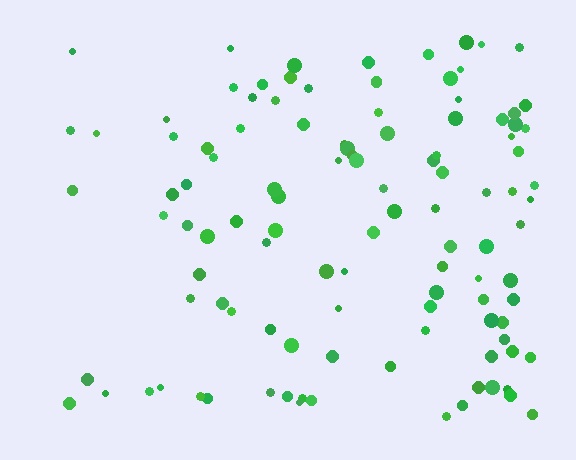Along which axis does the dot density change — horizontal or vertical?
Horizontal.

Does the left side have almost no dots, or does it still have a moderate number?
Still a moderate number, just noticeably fewer than the right.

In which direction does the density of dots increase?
From left to right, with the right side densest.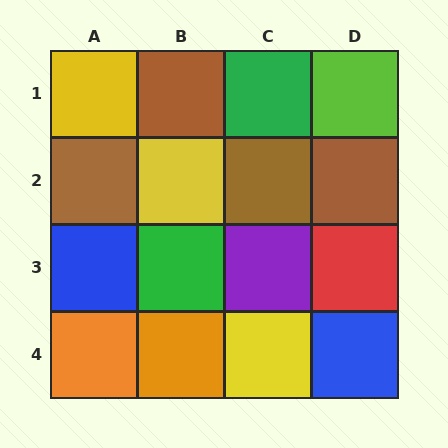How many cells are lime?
1 cell is lime.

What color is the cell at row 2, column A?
Brown.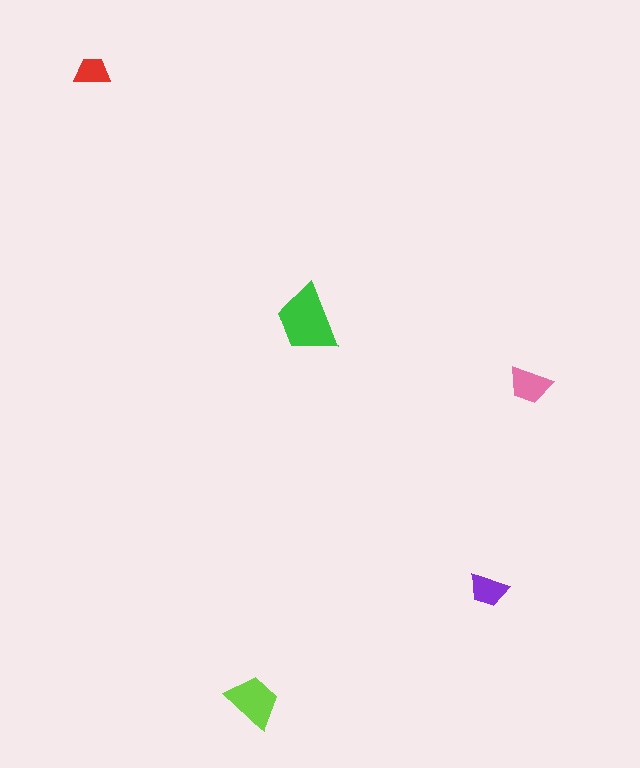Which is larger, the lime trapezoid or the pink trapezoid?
The lime one.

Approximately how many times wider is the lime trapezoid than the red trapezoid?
About 1.5 times wider.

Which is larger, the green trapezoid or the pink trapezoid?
The green one.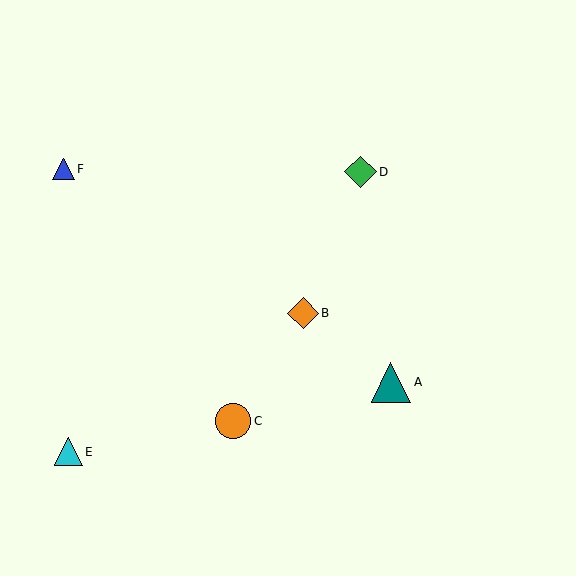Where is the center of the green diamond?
The center of the green diamond is at (360, 172).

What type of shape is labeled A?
Shape A is a teal triangle.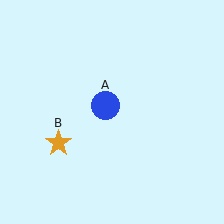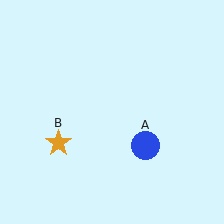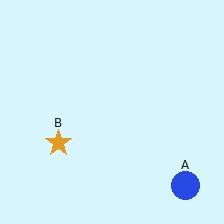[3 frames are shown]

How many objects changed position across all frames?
1 object changed position: blue circle (object A).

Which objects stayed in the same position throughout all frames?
Orange star (object B) remained stationary.